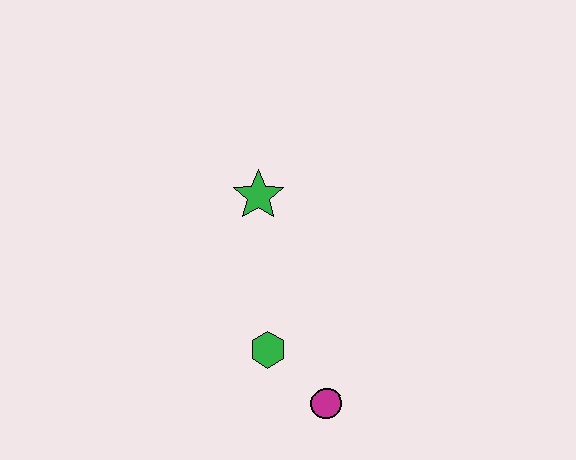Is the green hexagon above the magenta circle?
Yes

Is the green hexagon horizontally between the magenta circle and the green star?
Yes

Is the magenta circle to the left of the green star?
No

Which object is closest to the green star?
The green hexagon is closest to the green star.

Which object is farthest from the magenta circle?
The green star is farthest from the magenta circle.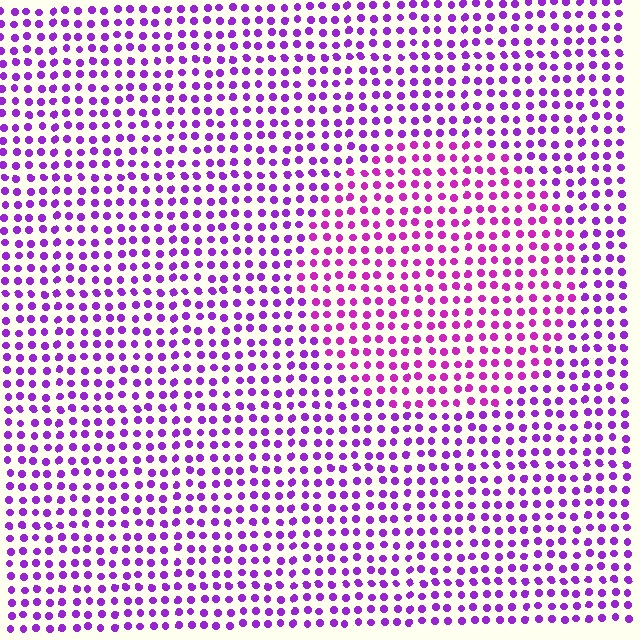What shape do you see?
I see a circle.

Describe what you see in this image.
The image is filled with small purple elements in a uniform arrangement. A circle-shaped region is visible where the elements are tinted to a slightly different hue, forming a subtle color boundary.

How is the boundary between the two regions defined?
The boundary is defined purely by a slight shift in hue (about 25 degrees). Spacing, size, and orientation are identical on both sides.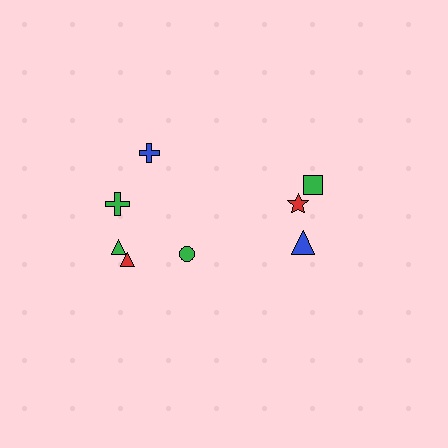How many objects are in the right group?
There are 3 objects.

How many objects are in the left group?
There are 5 objects.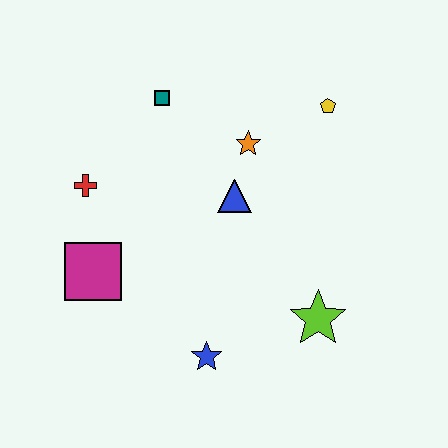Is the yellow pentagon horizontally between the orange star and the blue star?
No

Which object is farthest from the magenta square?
The yellow pentagon is farthest from the magenta square.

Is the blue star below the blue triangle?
Yes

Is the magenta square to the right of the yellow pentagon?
No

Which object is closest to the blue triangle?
The orange star is closest to the blue triangle.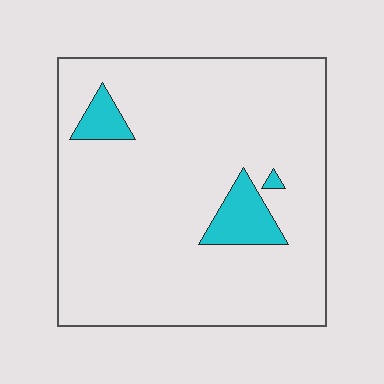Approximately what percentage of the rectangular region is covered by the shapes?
Approximately 10%.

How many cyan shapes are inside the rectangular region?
3.